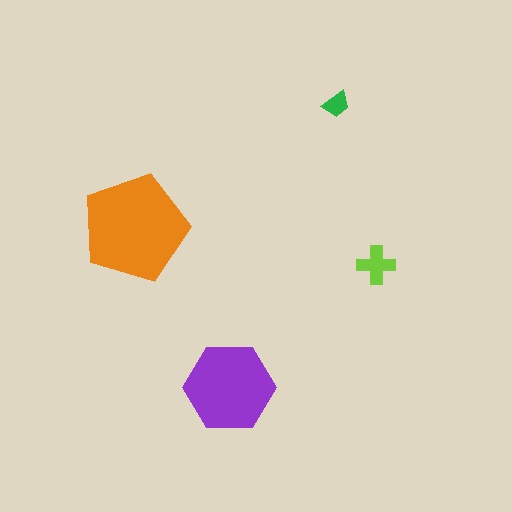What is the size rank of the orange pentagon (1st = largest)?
1st.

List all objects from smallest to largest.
The green trapezoid, the lime cross, the purple hexagon, the orange pentagon.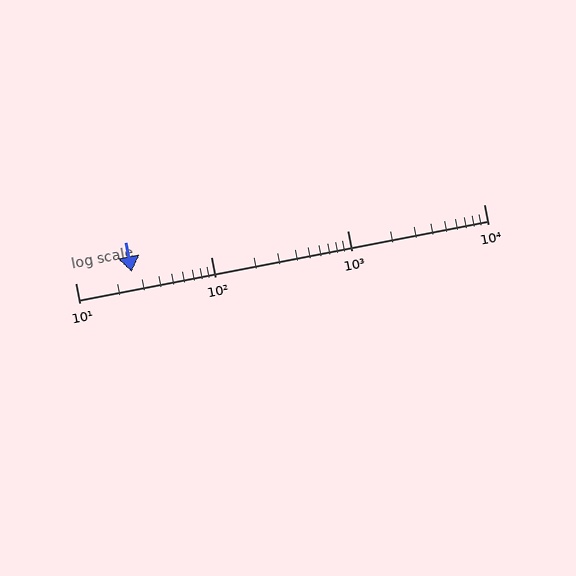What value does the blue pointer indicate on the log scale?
The pointer indicates approximately 26.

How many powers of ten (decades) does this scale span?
The scale spans 3 decades, from 10 to 10000.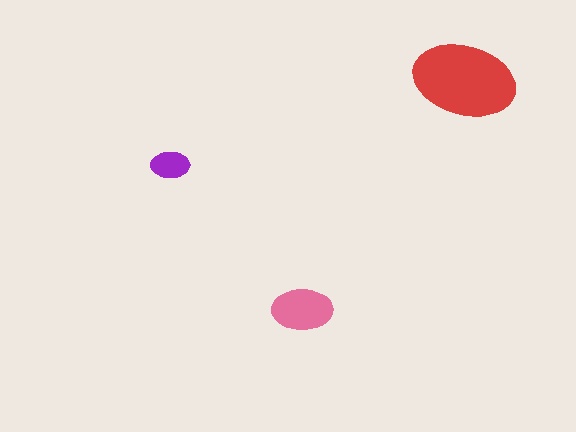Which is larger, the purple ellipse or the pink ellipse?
The pink one.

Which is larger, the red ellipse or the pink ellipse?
The red one.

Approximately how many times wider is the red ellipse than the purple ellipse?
About 2.5 times wider.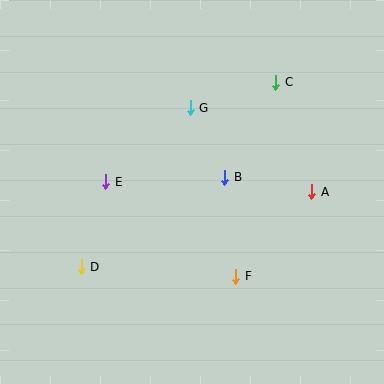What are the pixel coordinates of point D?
Point D is at (81, 267).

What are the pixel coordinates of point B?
Point B is at (225, 177).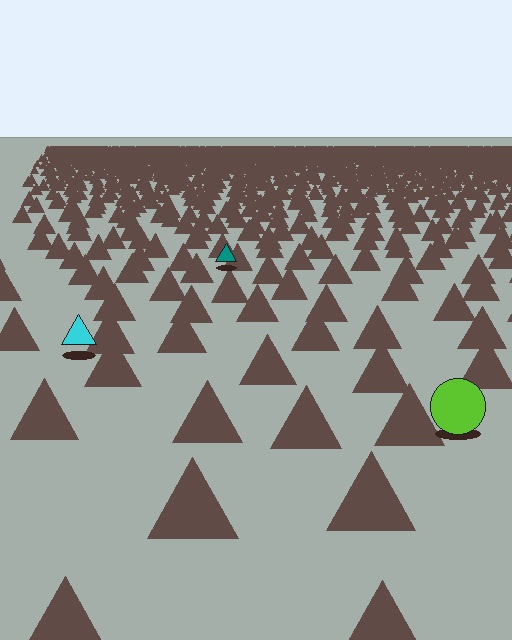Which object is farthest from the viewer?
The teal triangle is farthest from the viewer. It appears smaller and the ground texture around it is denser.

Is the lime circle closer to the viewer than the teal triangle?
Yes. The lime circle is closer — you can tell from the texture gradient: the ground texture is coarser near it.